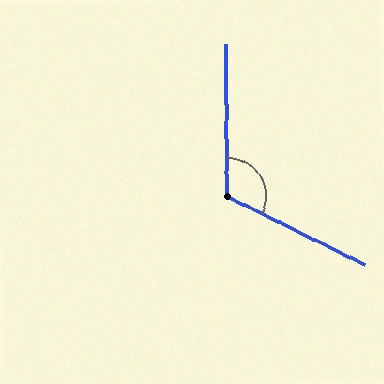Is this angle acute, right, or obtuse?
It is obtuse.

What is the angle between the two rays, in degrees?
Approximately 117 degrees.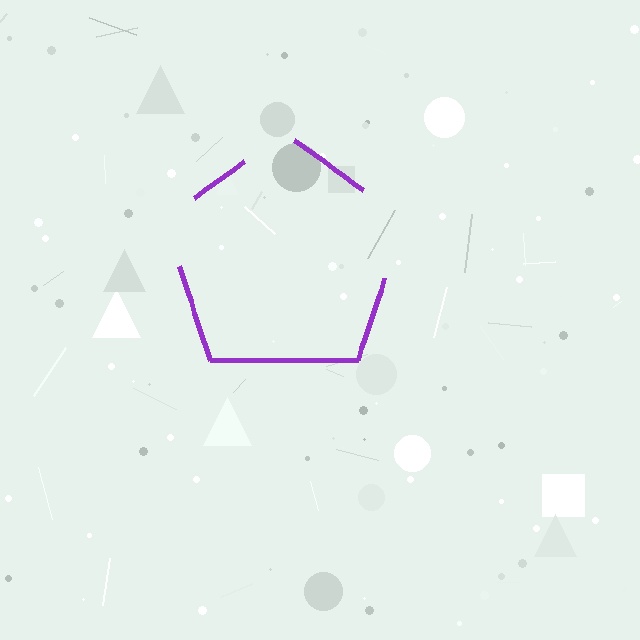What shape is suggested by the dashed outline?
The dashed outline suggests a pentagon.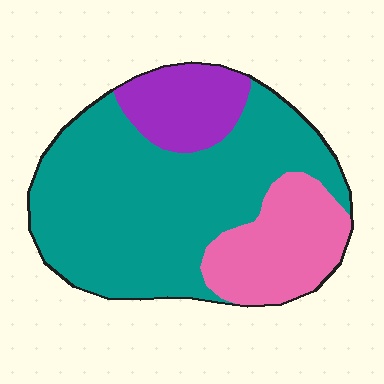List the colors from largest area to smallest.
From largest to smallest: teal, pink, purple.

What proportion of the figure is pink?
Pink covers 22% of the figure.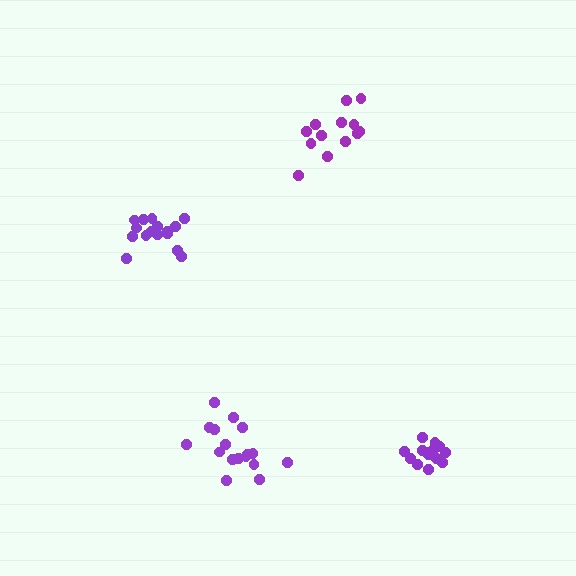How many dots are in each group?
Group 1: 17 dots, Group 2: 14 dots, Group 3: 17 dots, Group 4: 13 dots (61 total).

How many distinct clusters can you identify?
There are 4 distinct clusters.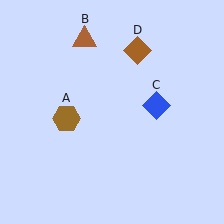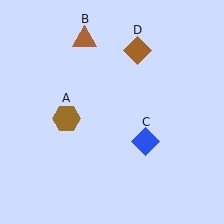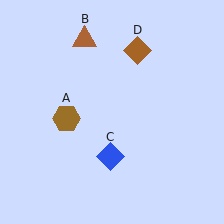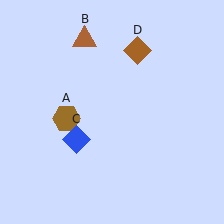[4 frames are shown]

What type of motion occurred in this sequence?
The blue diamond (object C) rotated clockwise around the center of the scene.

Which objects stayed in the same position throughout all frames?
Brown hexagon (object A) and brown triangle (object B) and brown diamond (object D) remained stationary.